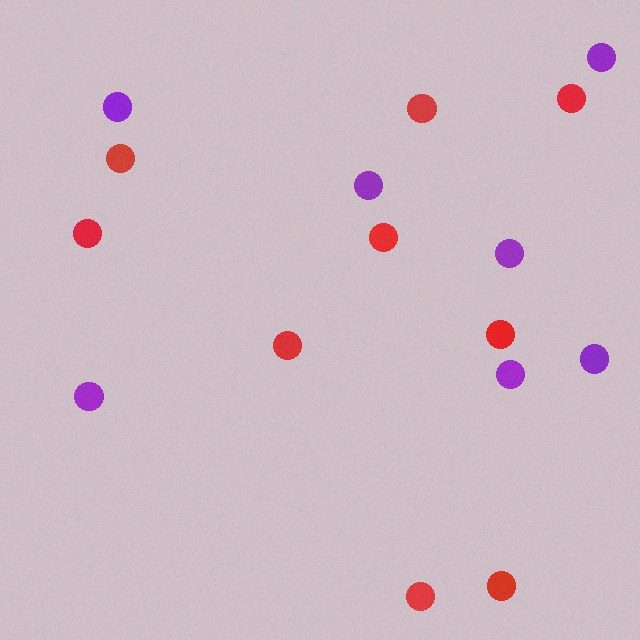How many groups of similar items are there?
There are 2 groups: one group of purple circles (7) and one group of red circles (9).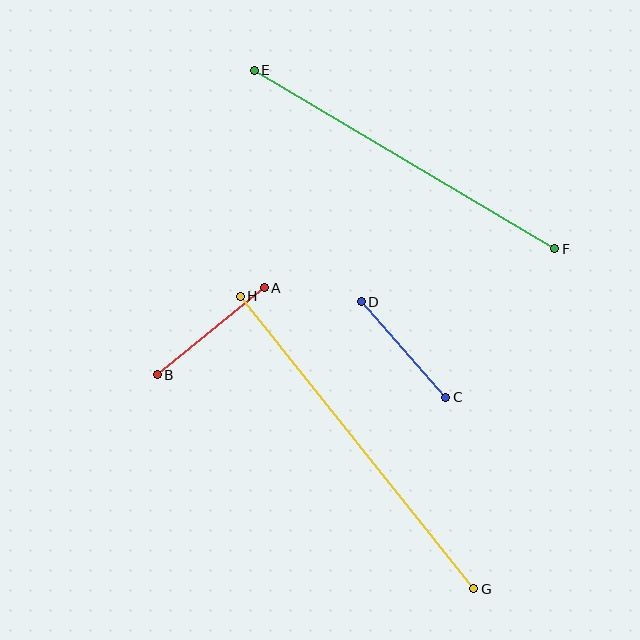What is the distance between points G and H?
The distance is approximately 374 pixels.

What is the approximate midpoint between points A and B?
The midpoint is at approximately (211, 331) pixels.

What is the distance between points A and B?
The distance is approximately 138 pixels.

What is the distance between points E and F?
The distance is approximately 350 pixels.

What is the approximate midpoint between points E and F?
The midpoint is at approximately (405, 160) pixels.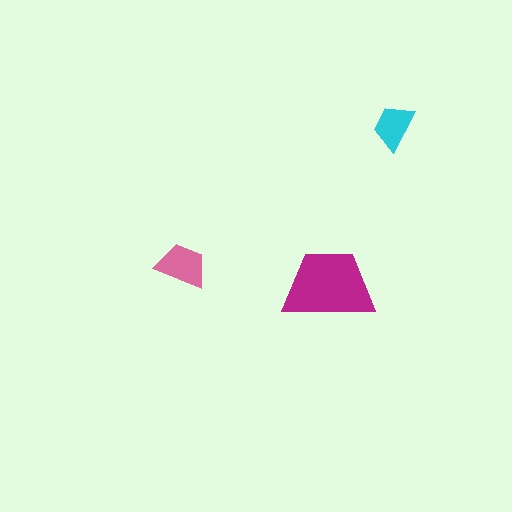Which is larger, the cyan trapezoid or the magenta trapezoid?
The magenta one.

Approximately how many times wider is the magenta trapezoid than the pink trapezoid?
About 2 times wider.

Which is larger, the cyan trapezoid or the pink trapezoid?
The pink one.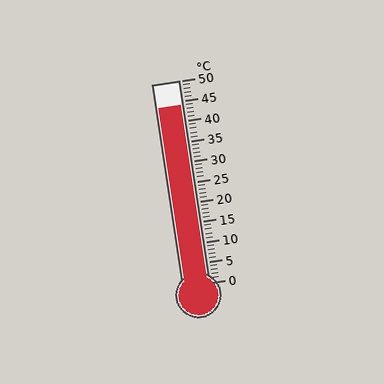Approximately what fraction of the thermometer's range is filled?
The thermometer is filled to approximately 90% of its range.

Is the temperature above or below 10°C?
The temperature is above 10°C.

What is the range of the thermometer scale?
The thermometer scale ranges from 0°C to 50°C.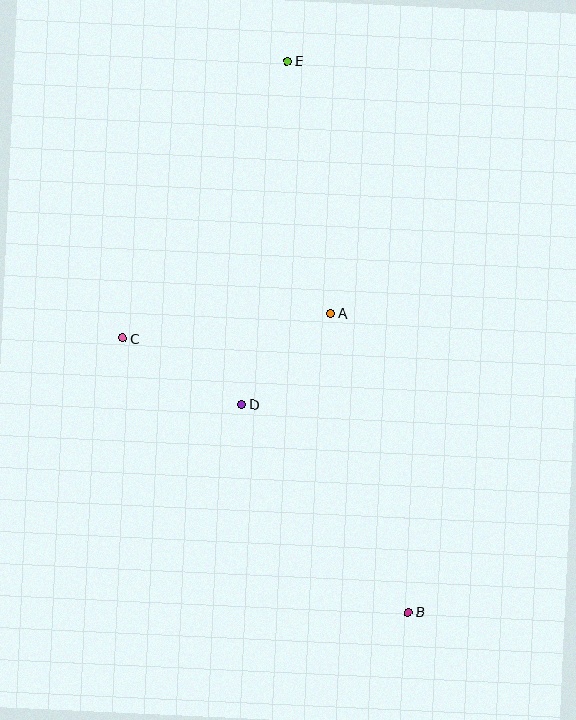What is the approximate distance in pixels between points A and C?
The distance between A and C is approximately 210 pixels.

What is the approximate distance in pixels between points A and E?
The distance between A and E is approximately 256 pixels.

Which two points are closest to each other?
Points A and D are closest to each other.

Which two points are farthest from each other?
Points B and E are farthest from each other.